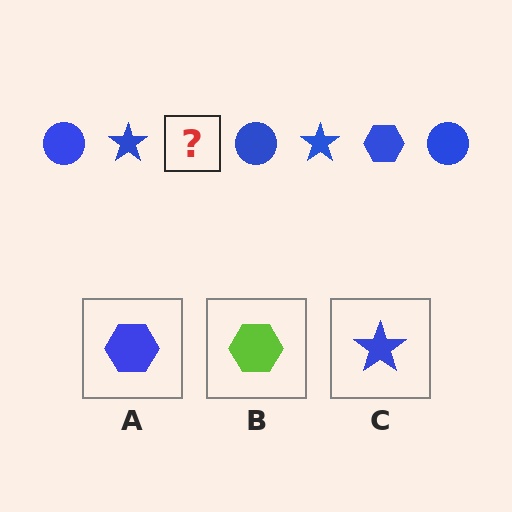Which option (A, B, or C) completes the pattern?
A.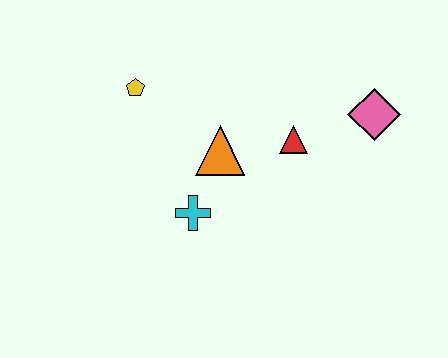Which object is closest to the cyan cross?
The orange triangle is closest to the cyan cross.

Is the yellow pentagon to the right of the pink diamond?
No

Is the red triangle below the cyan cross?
No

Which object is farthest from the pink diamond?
The yellow pentagon is farthest from the pink diamond.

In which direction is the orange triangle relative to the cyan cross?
The orange triangle is above the cyan cross.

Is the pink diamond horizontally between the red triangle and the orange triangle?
No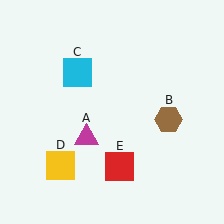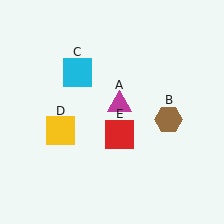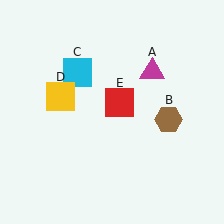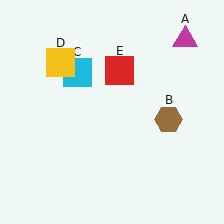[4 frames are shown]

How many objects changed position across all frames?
3 objects changed position: magenta triangle (object A), yellow square (object D), red square (object E).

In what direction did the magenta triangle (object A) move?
The magenta triangle (object A) moved up and to the right.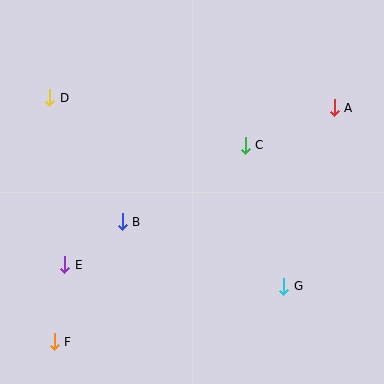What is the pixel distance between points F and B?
The distance between F and B is 138 pixels.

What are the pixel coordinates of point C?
Point C is at (245, 145).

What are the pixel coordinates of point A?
Point A is at (334, 108).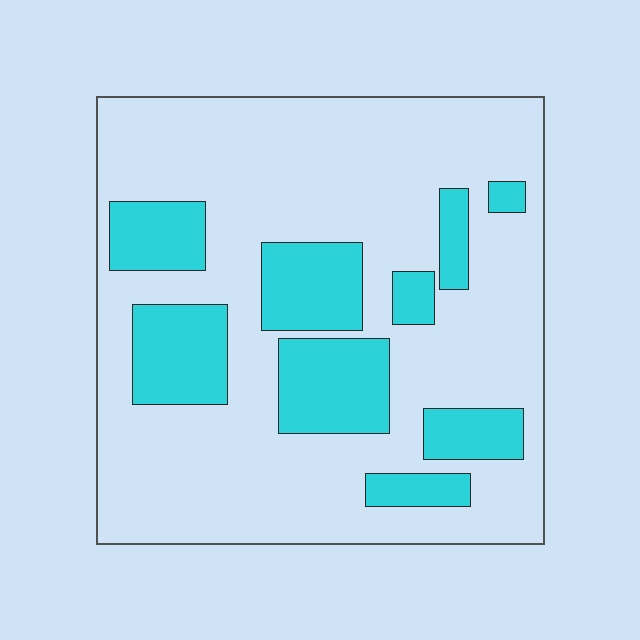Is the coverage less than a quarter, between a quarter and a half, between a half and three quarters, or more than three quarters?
Between a quarter and a half.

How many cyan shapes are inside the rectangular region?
9.